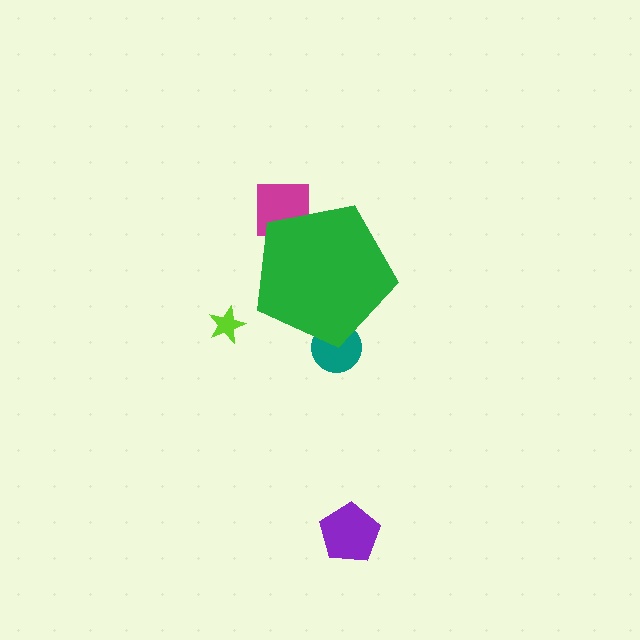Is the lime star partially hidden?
No, the lime star is fully visible.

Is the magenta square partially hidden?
Yes, the magenta square is partially hidden behind the green pentagon.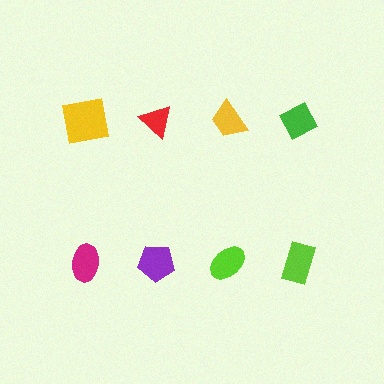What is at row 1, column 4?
A green diamond.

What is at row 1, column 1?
A yellow square.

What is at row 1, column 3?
A yellow trapezoid.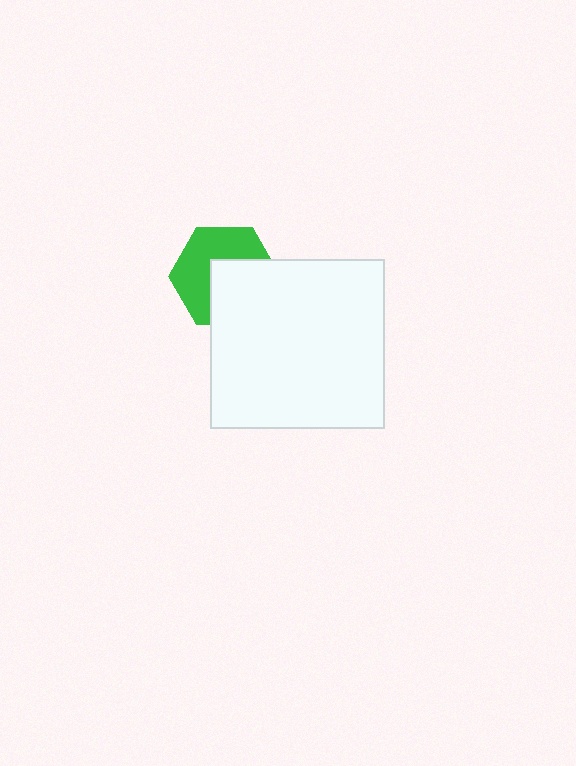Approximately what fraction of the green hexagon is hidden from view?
Roughly 47% of the green hexagon is hidden behind the white rectangle.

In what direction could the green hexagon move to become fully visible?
The green hexagon could move toward the upper-left. That would shift it out from behind the white rectangle entirely.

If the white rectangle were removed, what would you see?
You would see the complete green hexagon.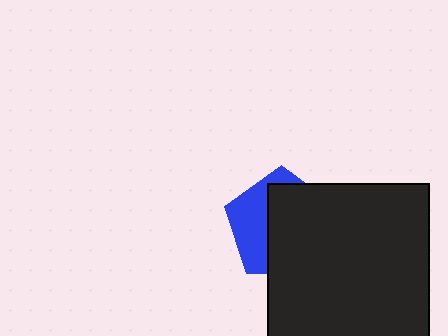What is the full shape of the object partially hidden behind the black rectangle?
The partially hidden object is a blue pentagon.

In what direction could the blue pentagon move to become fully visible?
The blue pentagon could move left. That would shift it out from behind the black rectangle entirely.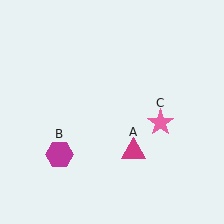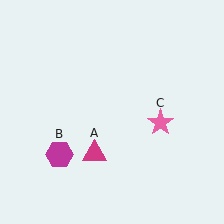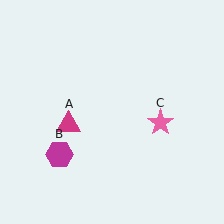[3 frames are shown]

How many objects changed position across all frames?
1 object changed position: magenta triangle (object A).